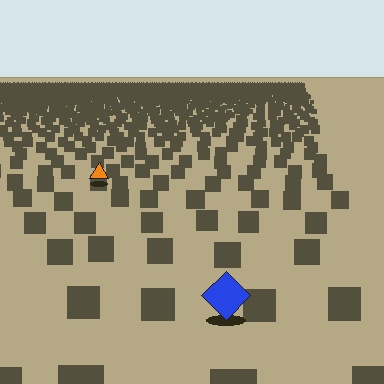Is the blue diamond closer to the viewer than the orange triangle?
Yes. The blue diamond is closer — you can tell from the texture gradient: the ground texture is coarser near it.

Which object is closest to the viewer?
The blue diamond is closest. The texture marks near it are larger and more spread out.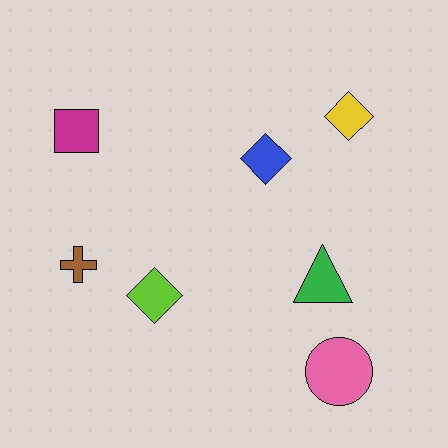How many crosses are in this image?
There is 1 cross.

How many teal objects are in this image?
There are no teal objects.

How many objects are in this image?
There are 7 objects.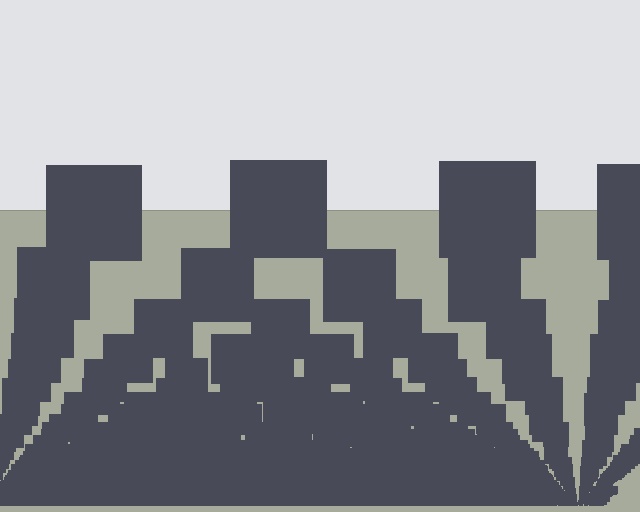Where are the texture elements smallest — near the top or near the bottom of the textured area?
Near the bottom.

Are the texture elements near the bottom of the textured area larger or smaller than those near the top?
Smaller. The gradient is inverted — elements near the bottom are smaller and denser.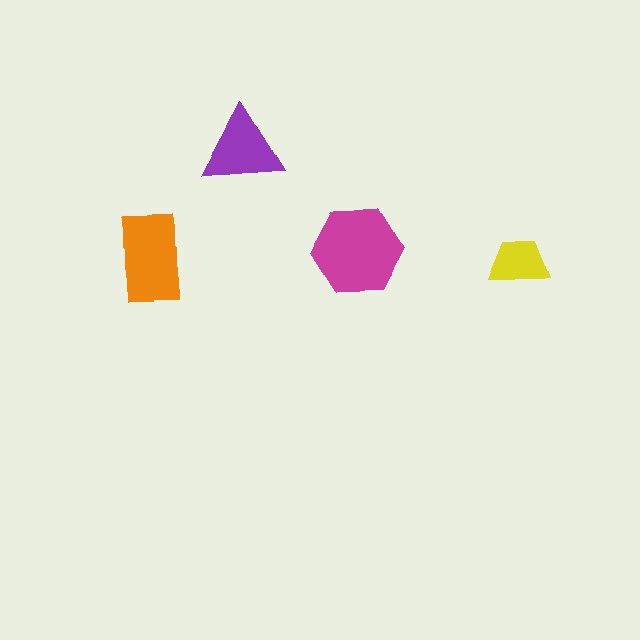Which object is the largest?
The magenta hexagon.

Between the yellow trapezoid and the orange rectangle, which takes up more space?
The orange rectangle.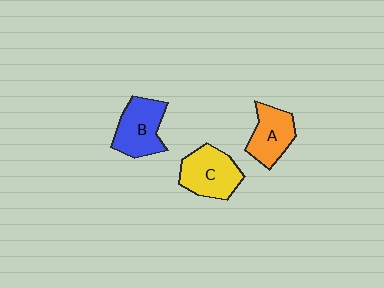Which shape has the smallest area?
Shape A (orange).